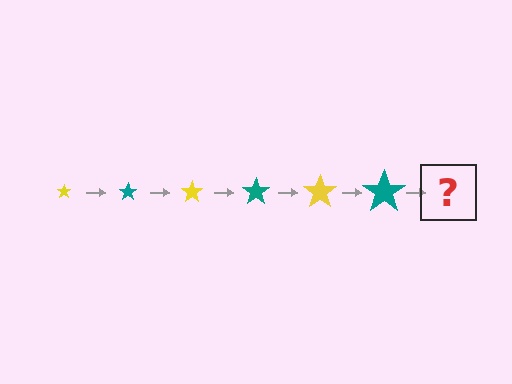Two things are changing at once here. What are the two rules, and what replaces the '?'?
The two rules are that the star grows larger each step and the color cycles through yellow and teal. The '?' should be a yellow star, larger than the previous one.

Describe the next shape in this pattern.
It should be a yellow star, larger than the previous one.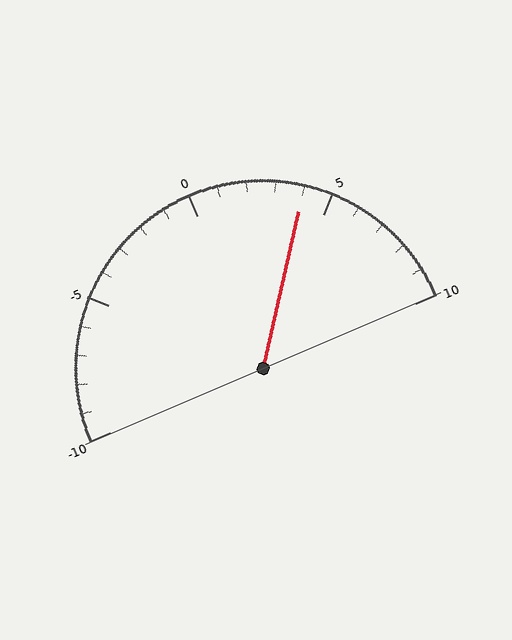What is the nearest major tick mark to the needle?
The nearest major tick mark is 5.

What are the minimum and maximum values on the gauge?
The gauge ranges from -10 to 10.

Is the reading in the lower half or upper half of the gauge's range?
The reading is in the upper half of the range (-10 to 10).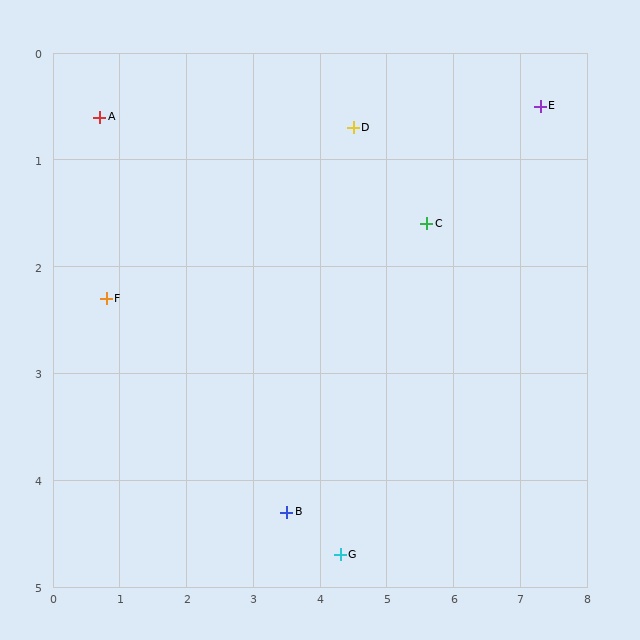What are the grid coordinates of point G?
Point G is at approximately (4.3, 4.7).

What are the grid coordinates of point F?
Point F is at approximately (0.8, 2.3).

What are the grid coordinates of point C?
Point C is at approximately (5.6, 1.6).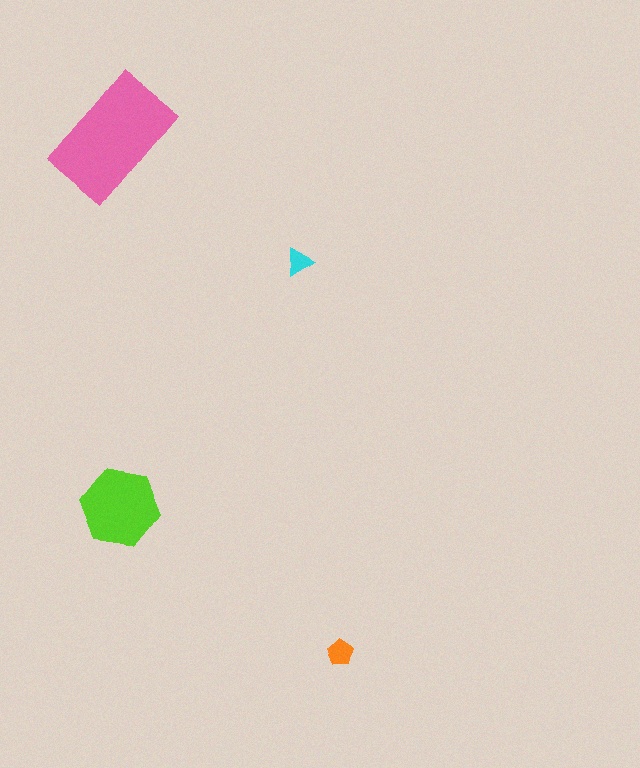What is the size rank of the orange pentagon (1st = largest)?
3rd.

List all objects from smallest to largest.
The cyan triangle, the orange pentagon, the lime hexagon, the pink rectangle.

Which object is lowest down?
The orange pentagon is bottommost.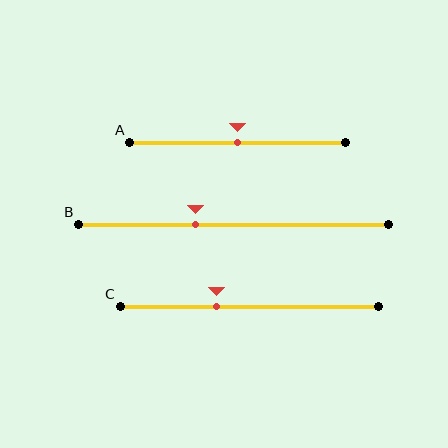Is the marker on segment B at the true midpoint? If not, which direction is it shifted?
No, the marker on segment B is shifted to the left by about 12% of the segment length.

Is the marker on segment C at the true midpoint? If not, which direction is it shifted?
No, the marker on segment C is shifted to the left by about 13% of the segment length.